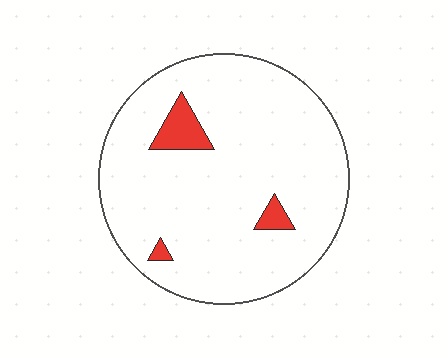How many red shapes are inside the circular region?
3.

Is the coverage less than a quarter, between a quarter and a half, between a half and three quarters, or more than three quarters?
Less than a quarter.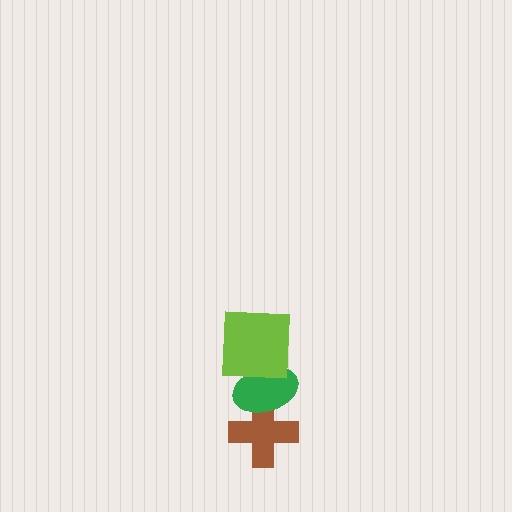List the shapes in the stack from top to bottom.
From top to bottom: the lime square, the green ellipse, the brown cross.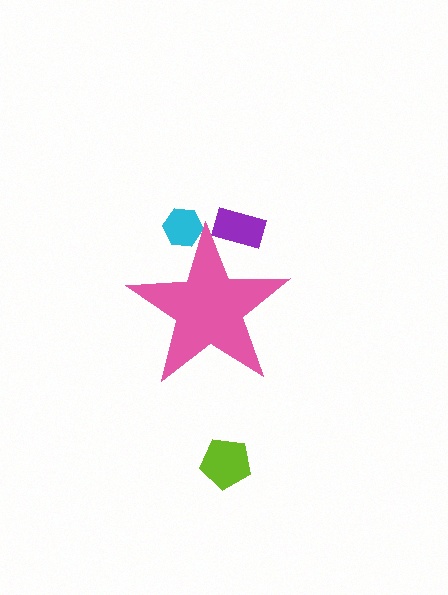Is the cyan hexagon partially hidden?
Yes, the cyan hexagon is partially hidden behind the pink star.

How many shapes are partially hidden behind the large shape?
2 shapes are partially hidden.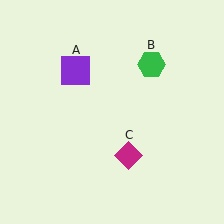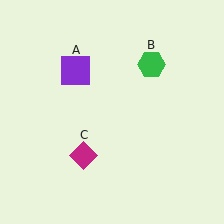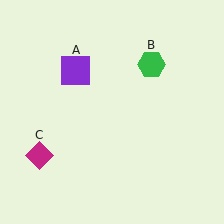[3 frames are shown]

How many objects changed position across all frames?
1 object changed position: magenta diamond (object C).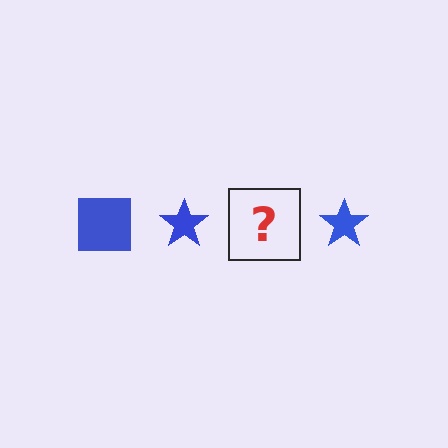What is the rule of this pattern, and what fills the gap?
The rule is that the pattern cycles through square, star shapes in blue. The gap should be filled with a blue square.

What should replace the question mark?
The question mark should be replaced with a blue square.